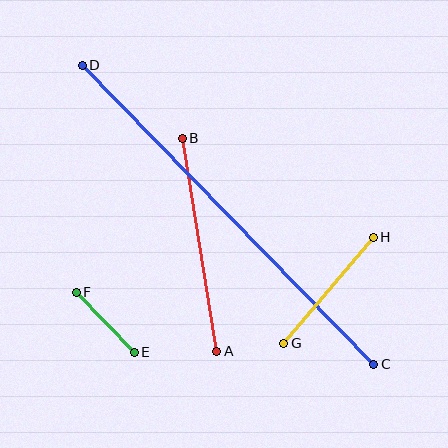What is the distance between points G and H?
The distance is approximately 139 pixels.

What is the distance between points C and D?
The distance is approximately 417 pixels.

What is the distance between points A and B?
The distance is approximately 215 pixels.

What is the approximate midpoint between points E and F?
The midpoint is at approximately (105, 322) pixels.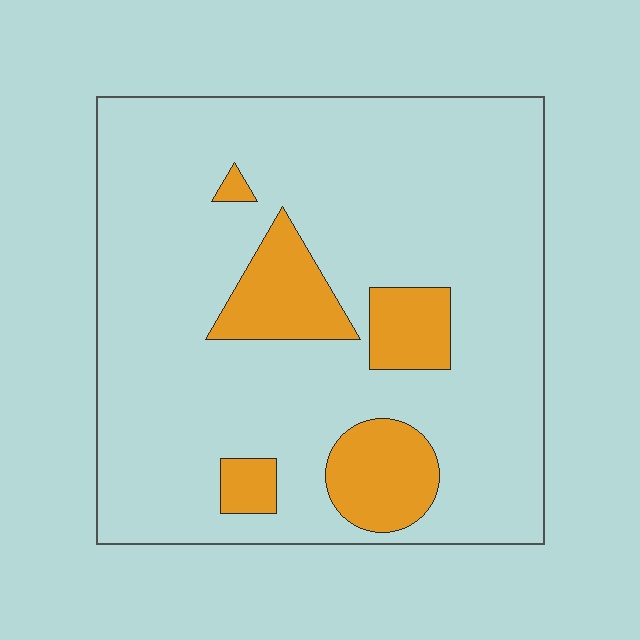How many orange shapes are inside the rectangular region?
5.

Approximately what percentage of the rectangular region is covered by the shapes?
Approximately 15%.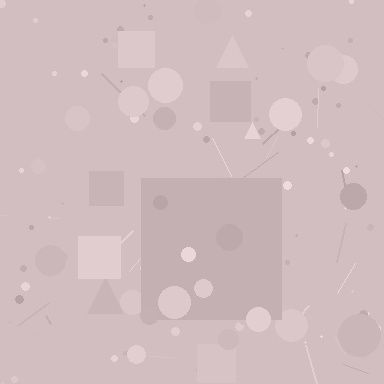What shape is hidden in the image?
A square is hidden in the image.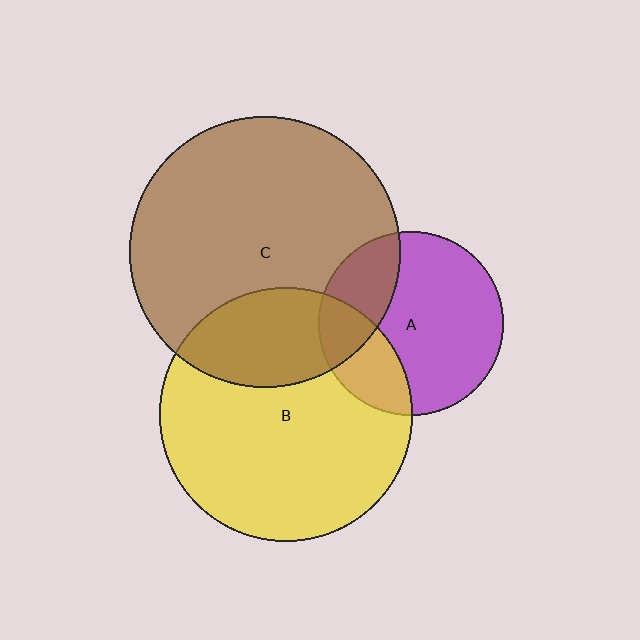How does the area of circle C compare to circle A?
Approximately 2.2 times.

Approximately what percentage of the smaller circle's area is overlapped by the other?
Approximately 30%.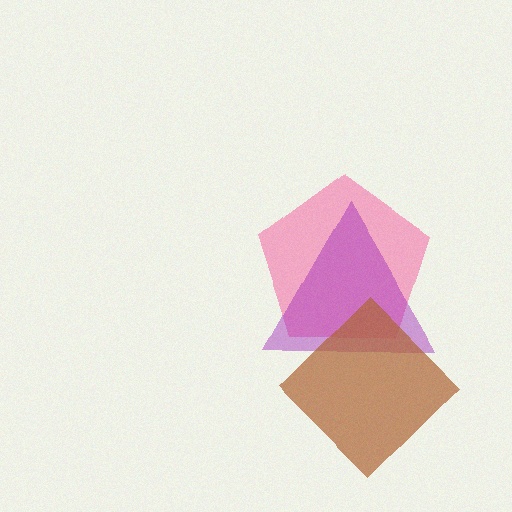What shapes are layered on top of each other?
The layered shapes are: a pink pentagon, a purple triangle, a brown diamond.